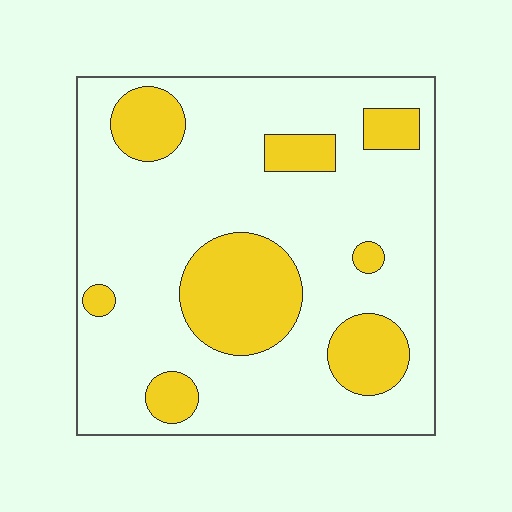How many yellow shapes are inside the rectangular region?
8.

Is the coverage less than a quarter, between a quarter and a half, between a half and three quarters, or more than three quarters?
Less than a quarter.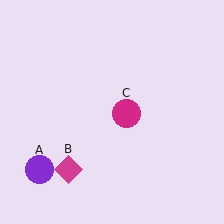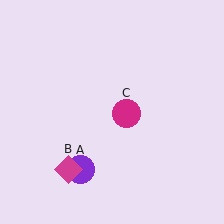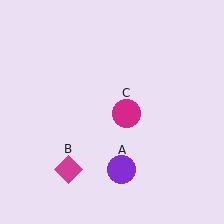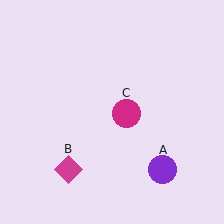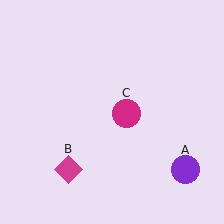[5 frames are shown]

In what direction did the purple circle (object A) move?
The purple circle (object A) moved right.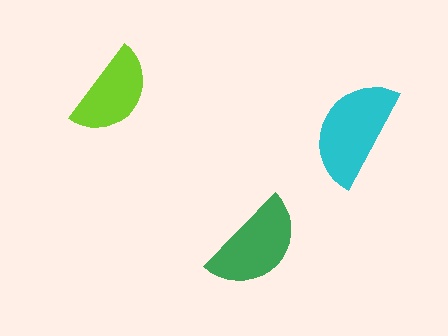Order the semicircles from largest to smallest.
the cyan one, the green one, the lime one.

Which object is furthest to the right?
The cyan semicircle is rightmost.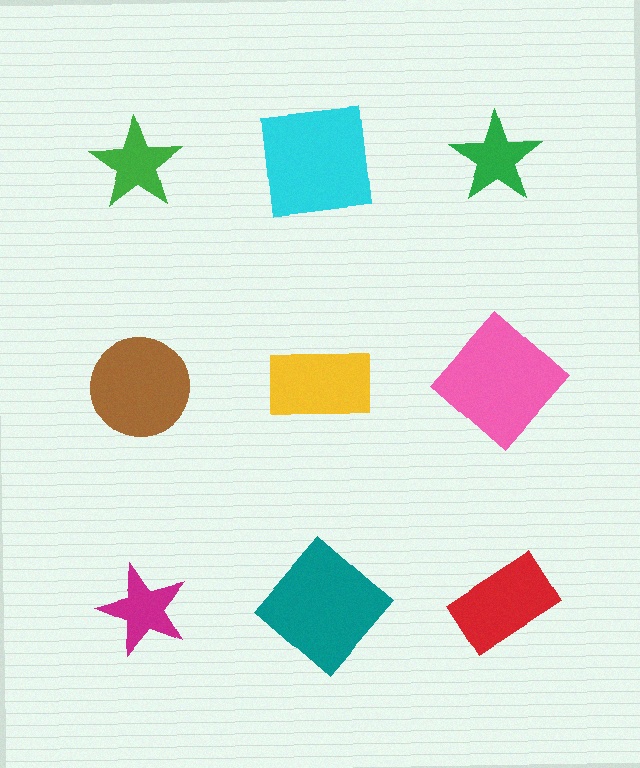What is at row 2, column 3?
A pink diamond.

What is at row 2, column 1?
A brown circle.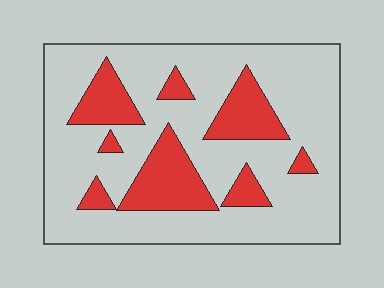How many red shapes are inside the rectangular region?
8.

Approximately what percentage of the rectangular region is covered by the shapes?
Approximately 25%.